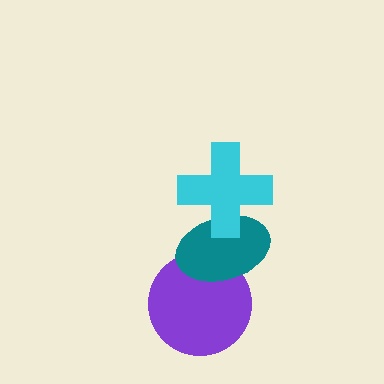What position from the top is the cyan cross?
The cyan cross is 1st from the top.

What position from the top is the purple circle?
The purple circle is 3rd from the top.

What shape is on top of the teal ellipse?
The cyan cross is on top of the teal ellipse.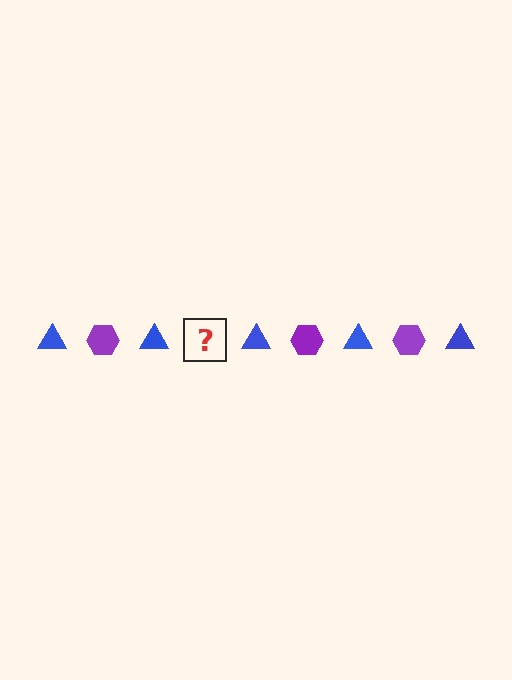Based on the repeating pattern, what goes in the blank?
The blank should be a purple hexagon.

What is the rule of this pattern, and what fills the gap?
The rule is that the pattern alternates between blue triangle and purple hexagon. The gap should be filled with a purple hexagon.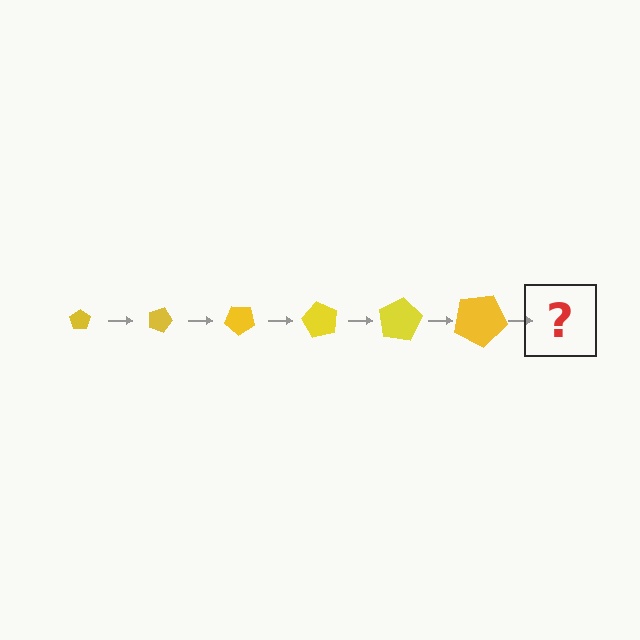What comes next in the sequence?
The next element should be a pentagon, larger than the previous one and rotated 120 degrees from the start.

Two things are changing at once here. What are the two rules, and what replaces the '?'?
The two rules are that the pentagon grows larger each step and it rotates 20 degrees each step. The '?' should be a pentagon, larger than the previous one and rotated 120 degrees from the start.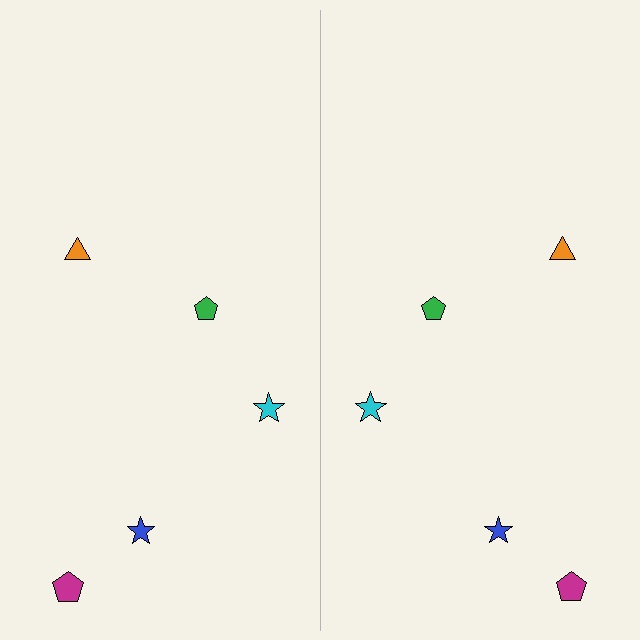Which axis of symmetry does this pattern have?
The pattern has a vertical axis of symmetry running through the center of the image.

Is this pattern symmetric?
Yes, this pattern has bilateral (reflection) symmetry.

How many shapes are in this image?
There are 10 shapes in this image.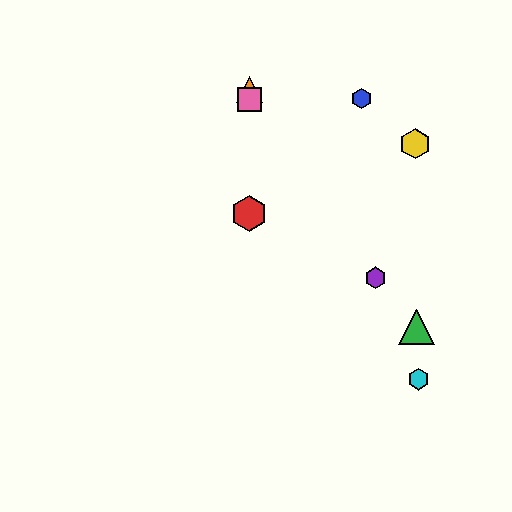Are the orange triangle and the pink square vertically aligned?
Yes, both are at x≈249.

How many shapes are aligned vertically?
3 shapes (the red hexagon, the orange triangle, the pink square) are aligned vertically.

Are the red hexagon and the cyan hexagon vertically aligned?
No, the red hexagon is at x≈249 and the cyan hexagon is at x≈419.